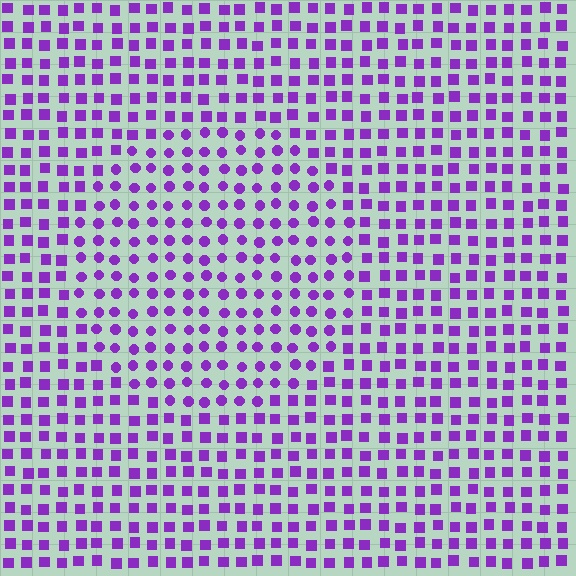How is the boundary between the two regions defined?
The boundary is defined by a change in element shape: circles inside vs. squares outside. All elements share the same color and spacing.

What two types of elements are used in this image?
The image uses circles inside the circle region and squares outside it.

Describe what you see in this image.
The image is filled with small purple elements arranged in a uniform grid. A circle-shaped region contains circles, while the surrounding area contains squares. The boundary is defined purely by the change in element shape.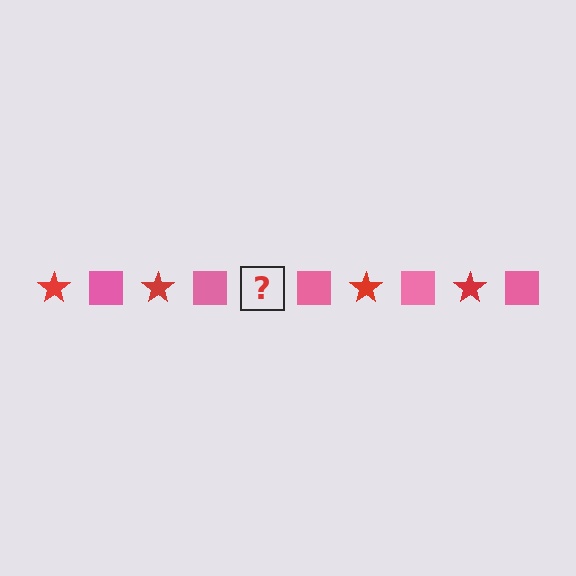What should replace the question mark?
The question mark should be replaced with a red star.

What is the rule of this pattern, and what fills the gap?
The rule is that the pattern alternates between red star and pink square. The gap should be filled with a red star.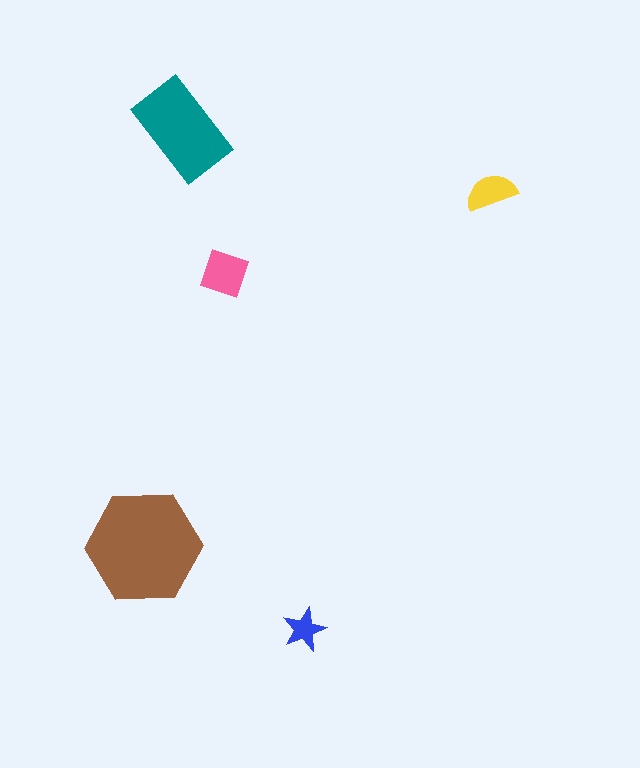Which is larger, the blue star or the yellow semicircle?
The yellow semicircle.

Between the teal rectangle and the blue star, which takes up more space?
The teal rectangle.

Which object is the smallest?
The blue star.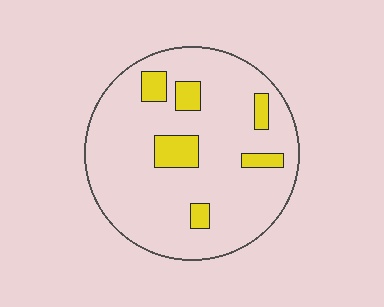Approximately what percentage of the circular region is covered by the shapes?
Approximately 15%.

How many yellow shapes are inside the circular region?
6.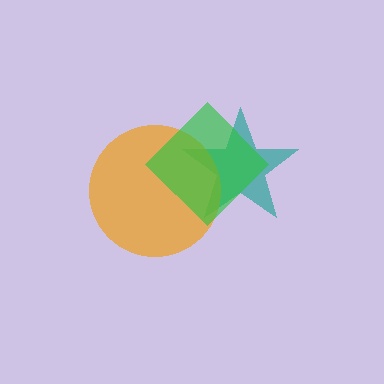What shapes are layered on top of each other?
The layered shapes are: a teal star, an orange circle, a green diamond.